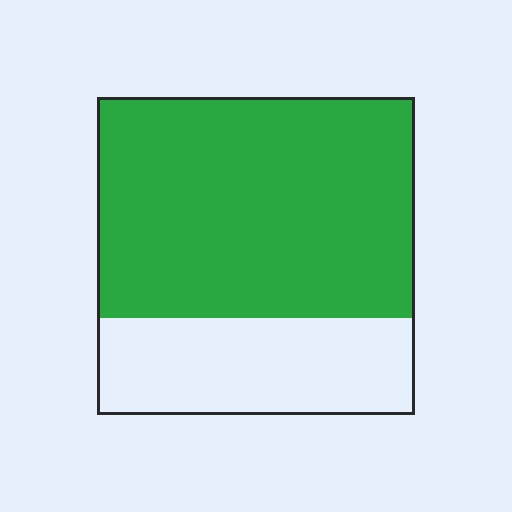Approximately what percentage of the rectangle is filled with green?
Approximately 70%.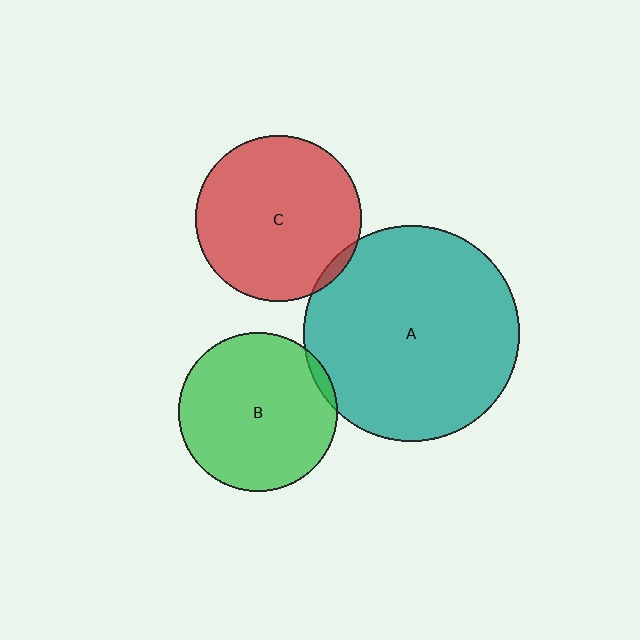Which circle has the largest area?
Circle A (teal).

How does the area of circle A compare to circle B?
Approximately 1.8 times.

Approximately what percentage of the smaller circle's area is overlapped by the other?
Approximately 5%.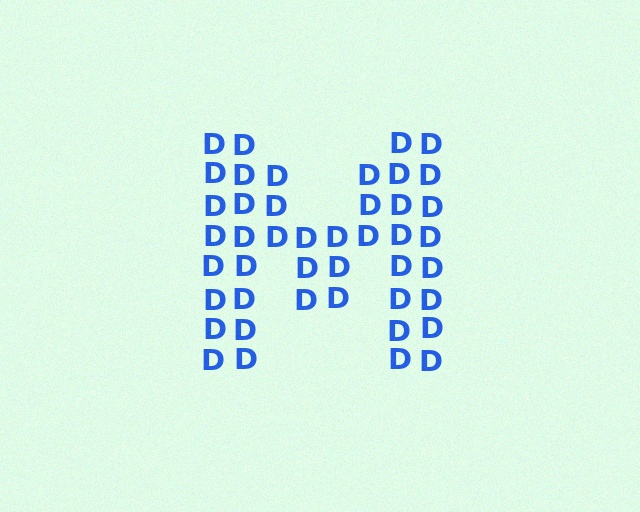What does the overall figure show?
The overall figure shows the letter M.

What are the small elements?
The small elements are letter D's.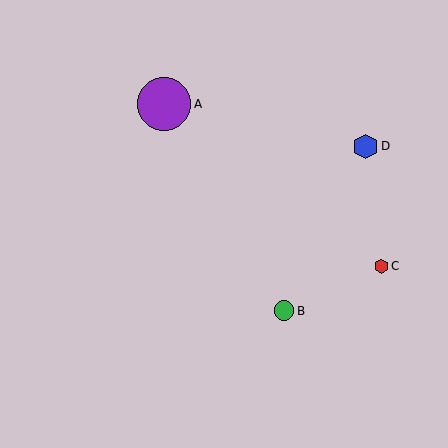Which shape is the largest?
The purple circle (labeled A) is the largest.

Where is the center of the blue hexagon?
The center of the blue hexagon is at (365, 146).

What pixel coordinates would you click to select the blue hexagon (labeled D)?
Click at (365, 146) to select the blue hexagon D.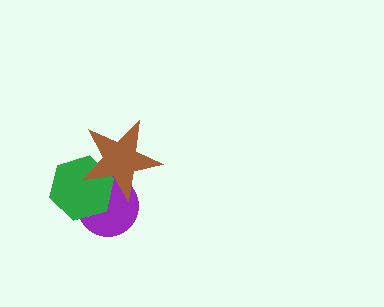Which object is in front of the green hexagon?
The brown star is in front of the green hexagon.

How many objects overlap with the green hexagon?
2 objects overlap with the green hexagon.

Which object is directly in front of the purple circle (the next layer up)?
The green hexagon is directly in front of the purple circle.